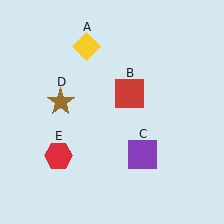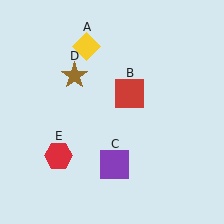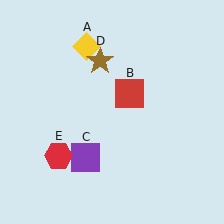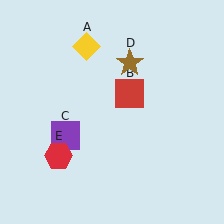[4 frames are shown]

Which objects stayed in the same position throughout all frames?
Yellow diamond (object A) and red square (object B) and red hexagon (object E) remained stationary.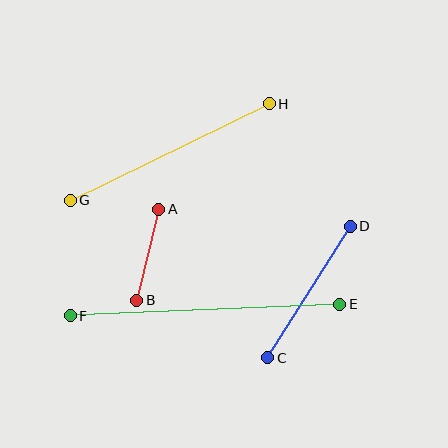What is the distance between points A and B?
The distance is approximately 94 pixels.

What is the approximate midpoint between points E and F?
The midpoint is at approximately (205, 310) pixels.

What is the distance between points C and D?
The distance is approximately 155 pixels.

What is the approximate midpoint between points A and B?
The midpoint is at approximately (148, 255) pixels.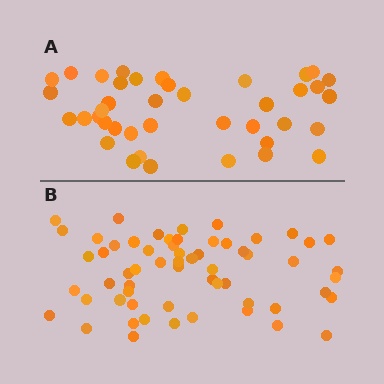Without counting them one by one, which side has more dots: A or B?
Region B (the bottom region) has more dots.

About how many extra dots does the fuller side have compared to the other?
Region B has approximately 20 more dots than region A.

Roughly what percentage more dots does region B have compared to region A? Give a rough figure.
About 50% more.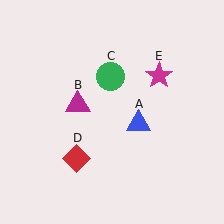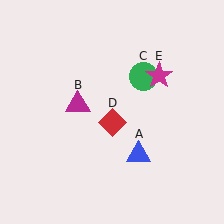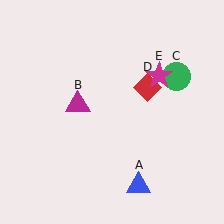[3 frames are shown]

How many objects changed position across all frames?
3 objects changed position: blue triangle (object A), green circle (object C), red diamond (object D).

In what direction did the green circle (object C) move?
The green circle (object C) moved right.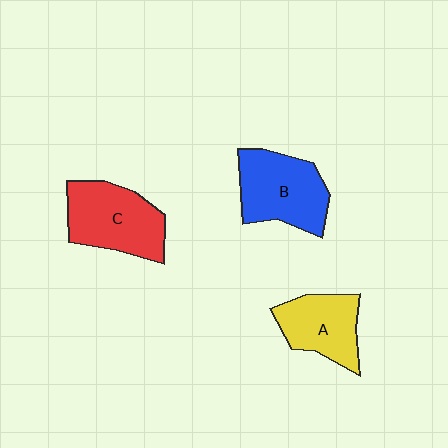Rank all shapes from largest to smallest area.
From largest to smallest: C (red), B (blue), A (yellow).